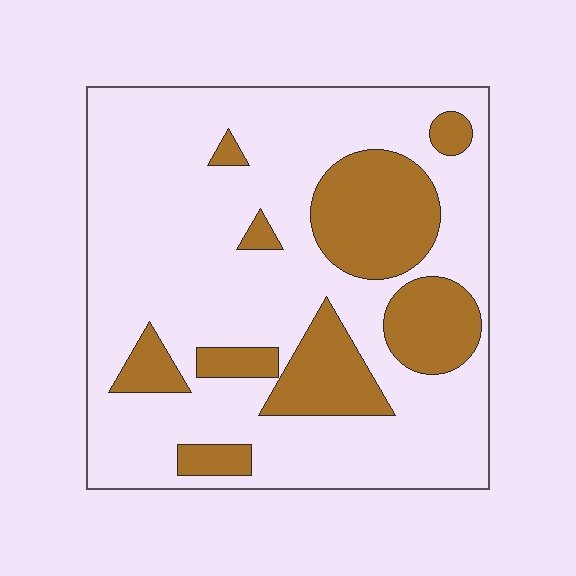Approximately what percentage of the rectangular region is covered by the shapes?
Approximately 25%.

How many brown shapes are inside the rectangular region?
9.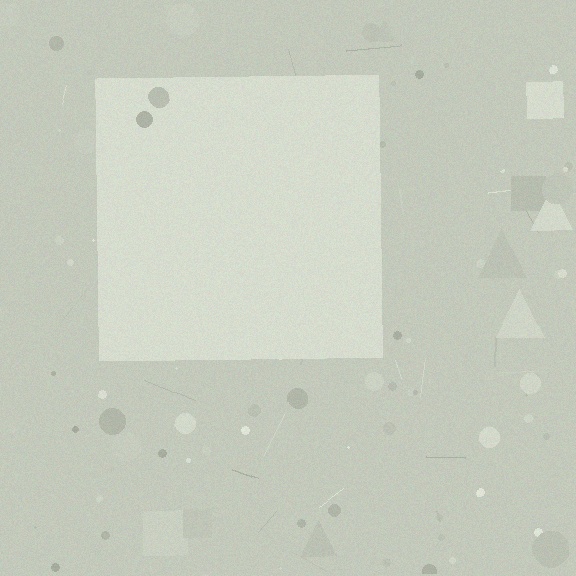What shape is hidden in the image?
A square is hidden in the image.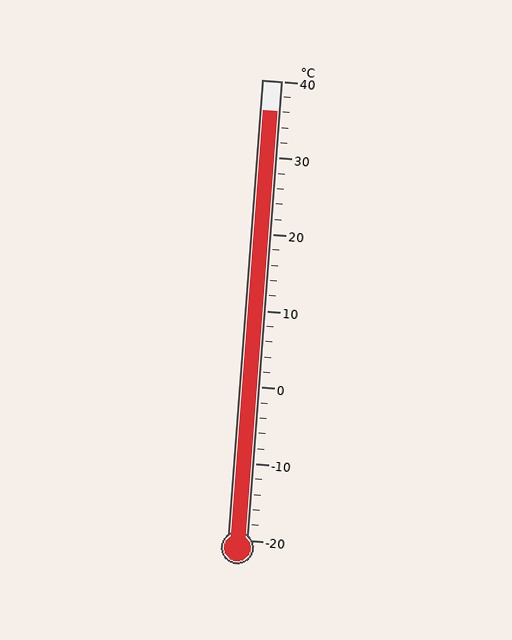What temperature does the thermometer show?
The thermometer shows approximately 36°C.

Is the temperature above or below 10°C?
The temperature is above 10°C.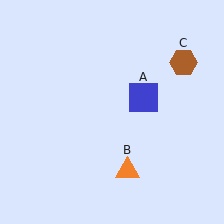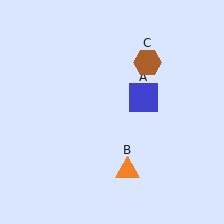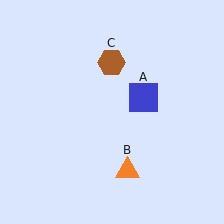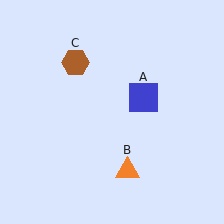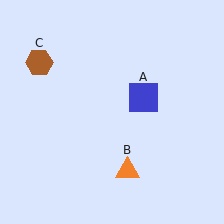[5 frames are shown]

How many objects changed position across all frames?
1 object changed position: brown hexagon (object C).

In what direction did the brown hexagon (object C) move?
The brown hexagon (object C) moved left.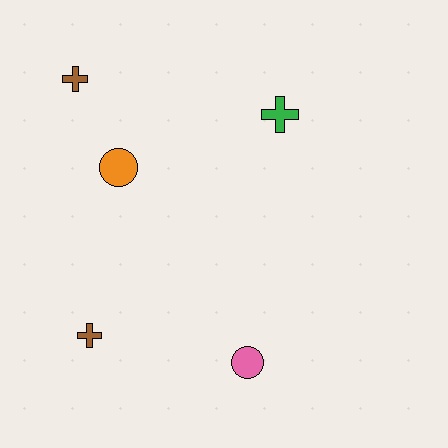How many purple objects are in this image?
There are no purple objects.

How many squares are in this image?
There are no squares.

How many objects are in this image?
There are 5 objects.